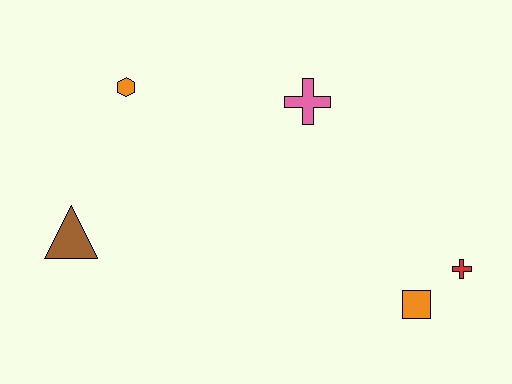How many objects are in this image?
There are 5 objects.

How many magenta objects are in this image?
There are no magenta objects.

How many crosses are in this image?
There are 2 crosses.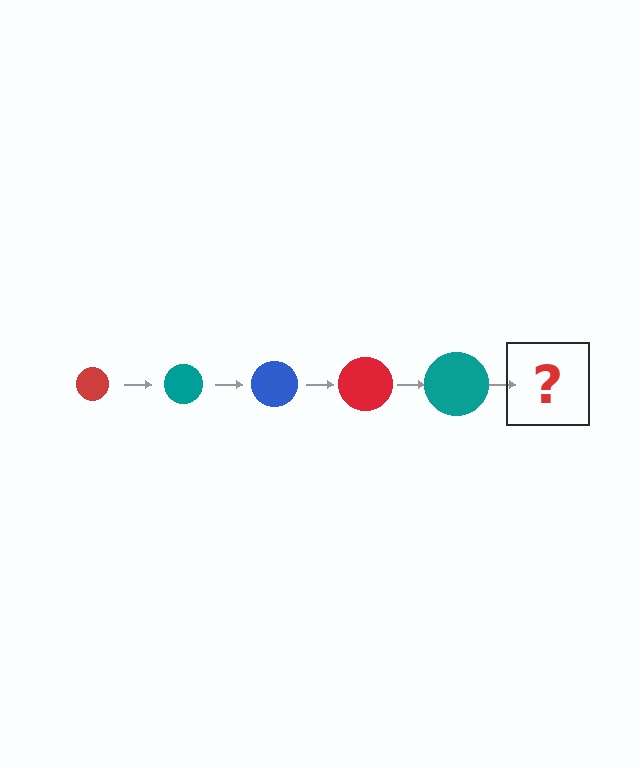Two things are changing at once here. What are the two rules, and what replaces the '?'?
The two rules are that the circle grows larger each step and the color cycles through red, teal, and blue. The '?' should be a blue circle, larger than the previous one.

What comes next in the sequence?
The next element should be a blue circle, larger than the previous one.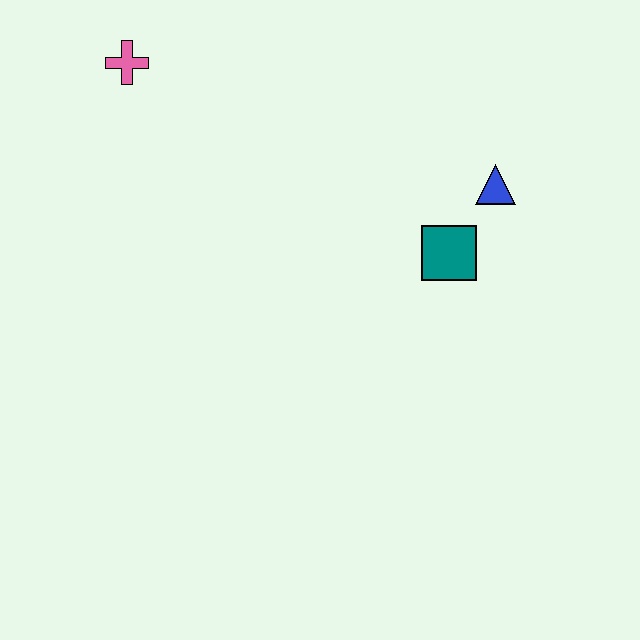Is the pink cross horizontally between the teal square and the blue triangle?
No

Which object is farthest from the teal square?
The pink cross is farthest from the teal square.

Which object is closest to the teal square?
The blue triangle is closest to the teal square.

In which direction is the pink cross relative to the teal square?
The pink cross is to the left of the teal square.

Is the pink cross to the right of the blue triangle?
No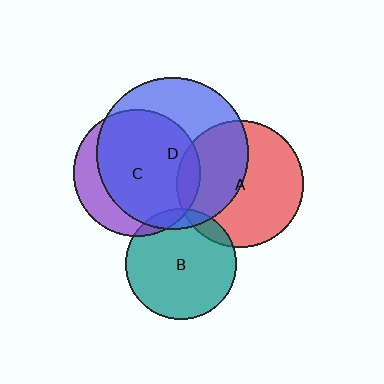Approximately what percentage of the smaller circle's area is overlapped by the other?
Approximately 10%.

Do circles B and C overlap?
Yes.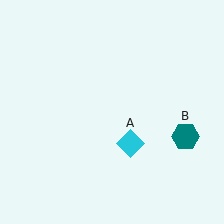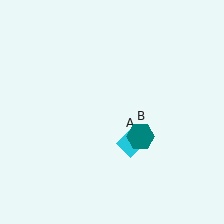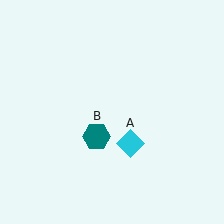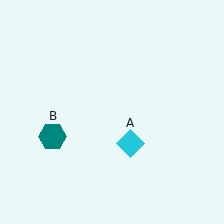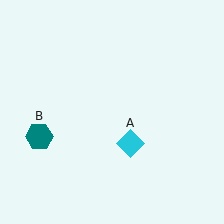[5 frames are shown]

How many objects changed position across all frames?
1 object changed position: teal hexagon (object B).